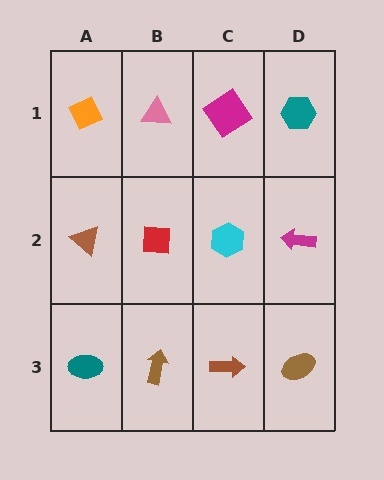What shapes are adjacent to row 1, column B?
A red square (row 2, column B), an orange diamond (row 1, column A), a magenta diamond (row 1, column C).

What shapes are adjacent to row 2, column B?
A pink triangle (row 1, column B), a brown arrow (row 3, column B), a brown triangle (row 2, column A), a cyan hexagon (row 2, column C).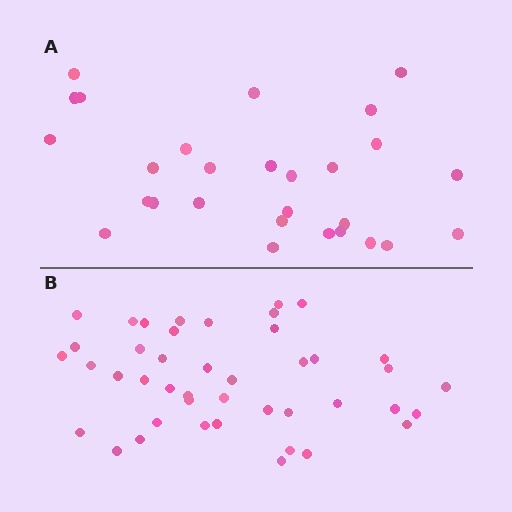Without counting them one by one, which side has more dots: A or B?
Region B (the bottom region) has more dots.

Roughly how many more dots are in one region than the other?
Region B has approximately 15 more dots than region A.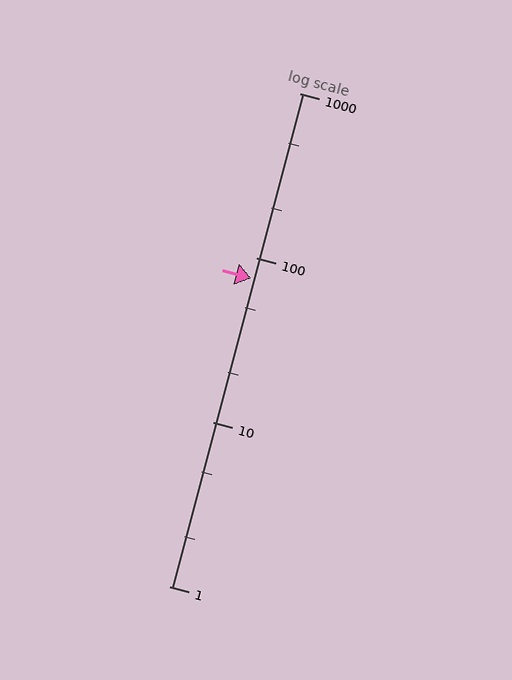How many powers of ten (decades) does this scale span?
The scale spans 3 decades, from 1 to 1000.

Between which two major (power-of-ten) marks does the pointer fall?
The pointer is between 10 and 100.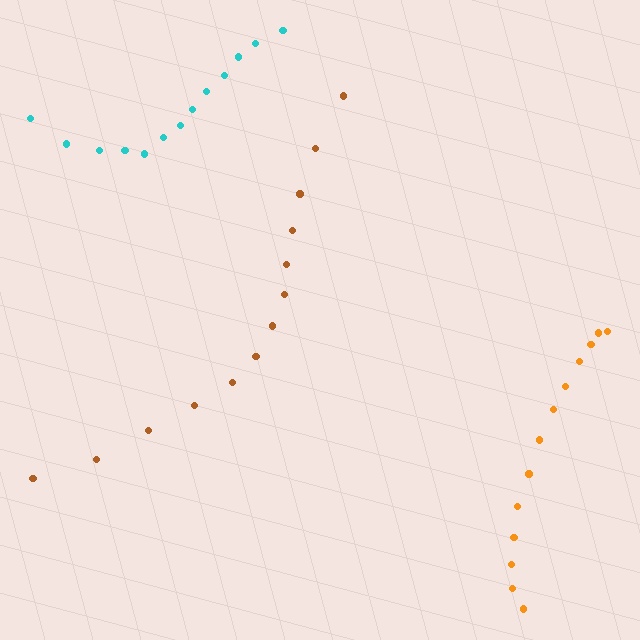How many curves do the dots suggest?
There are 3 distinct paths.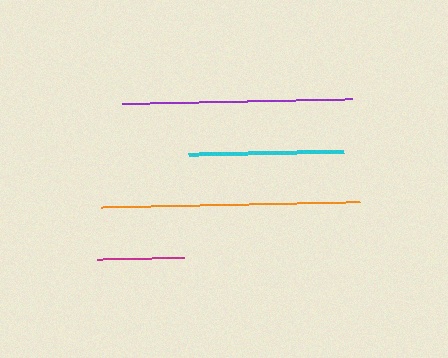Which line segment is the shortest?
The magenta line is the shortest at approximately 87 pixels.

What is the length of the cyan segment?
The cyan segment is approximately 155 pixels long.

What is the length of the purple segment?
The purple segment is approximately 230 pixels long.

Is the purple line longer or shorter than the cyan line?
The purple line is longer than the cyan line.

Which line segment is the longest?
The orange line is the longest at approximately 259 pixels.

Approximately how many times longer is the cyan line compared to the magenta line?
The cyan line is approximately 1.8 times the length of the magenta line.